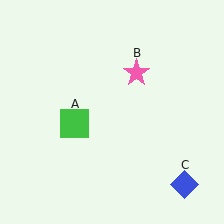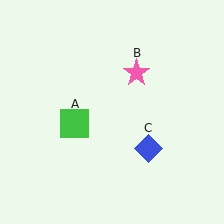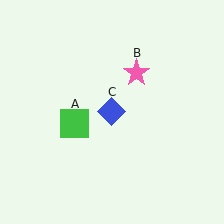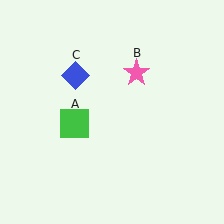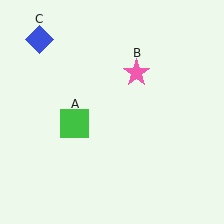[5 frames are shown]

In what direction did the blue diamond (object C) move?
The blue diamond (object C) moved up and to the left.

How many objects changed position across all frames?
1 object changed position: blue diamond (object C).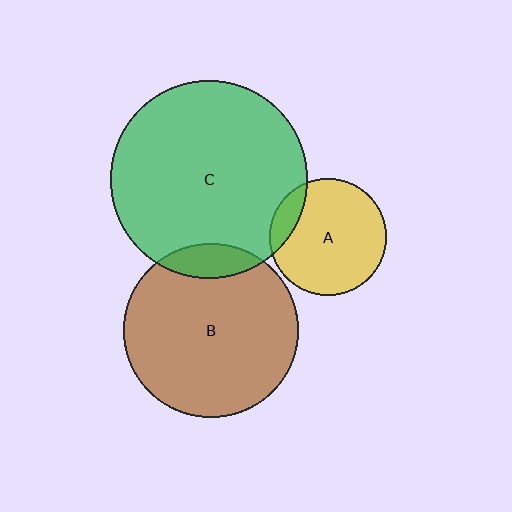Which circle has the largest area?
Circle C (green).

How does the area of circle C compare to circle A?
Approximately 2.9 times.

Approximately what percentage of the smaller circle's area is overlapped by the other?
Approximately 15%.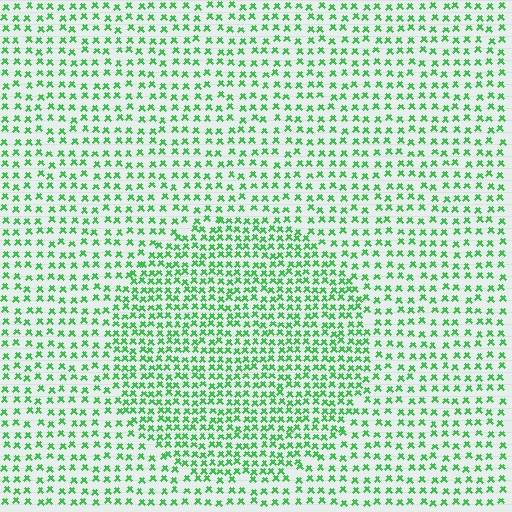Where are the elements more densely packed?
The elements are more densely packed inside the circle boundary.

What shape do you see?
I see a circle.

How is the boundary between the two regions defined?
The boundary is defined by a change in element density (approximately 1.7x ratio). All elements are the same color, size, and shape.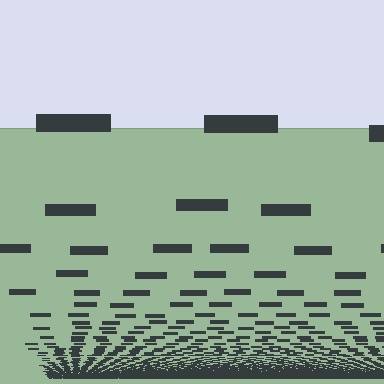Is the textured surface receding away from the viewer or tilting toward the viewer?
The surface appears to tilt toward the viewer. Texture elements get larger and sparser toward the top.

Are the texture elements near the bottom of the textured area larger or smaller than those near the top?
Smaller. The gradient is inverted — elements near the bottom are smaller and denser.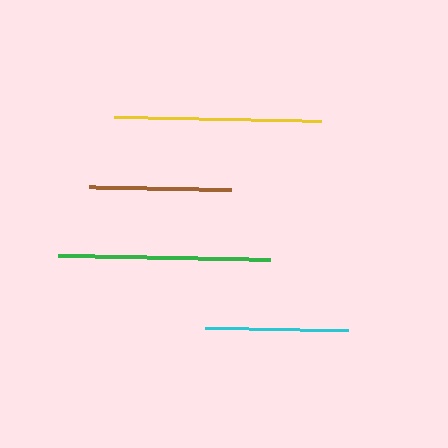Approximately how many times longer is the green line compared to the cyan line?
The green line is approximately 1.5 times the length of the cyan line.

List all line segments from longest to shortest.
From longest to shortest: green, yellow, cyan, brown.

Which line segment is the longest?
The green line is the longest at approximately 212 pixels.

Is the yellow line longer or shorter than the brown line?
The yellow line is longer than the brown line.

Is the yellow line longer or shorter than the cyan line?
The yellow line is longer than the cyan line.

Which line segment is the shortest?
The brown line is the shortest at approximately 142 pixels.